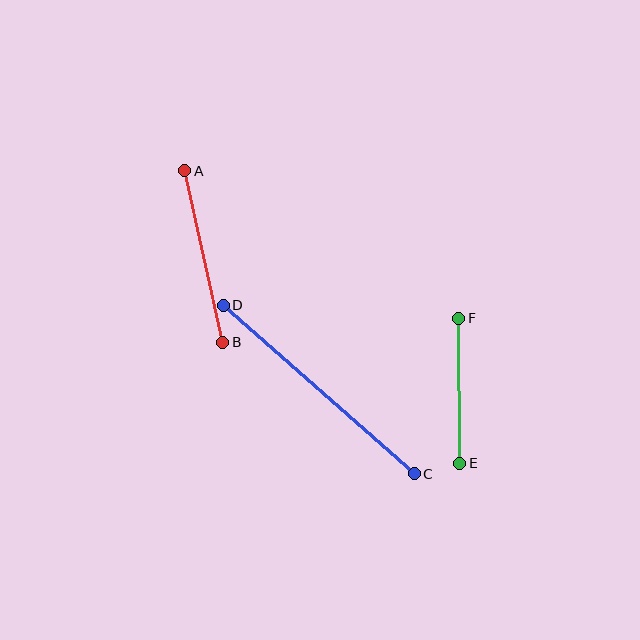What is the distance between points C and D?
The distance is approximately 255 pixels.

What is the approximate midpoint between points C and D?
The midpoint is at approximately (319, 390) pixels.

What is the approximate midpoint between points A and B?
The midpoint is at approximately (204, 257) pixels.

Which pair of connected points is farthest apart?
Points C and D are farthest apart.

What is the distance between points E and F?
The distance is approximately 145 pixels.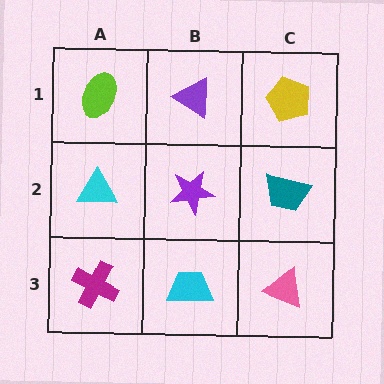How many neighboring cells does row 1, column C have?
2.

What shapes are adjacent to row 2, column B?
A purple triangle (row 1, column B), a cyan trapezoid (row 3, column B), a cyan triangle (row 2, column A), a teal trapezoid (row 2, column C).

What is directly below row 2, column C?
A pink triangle.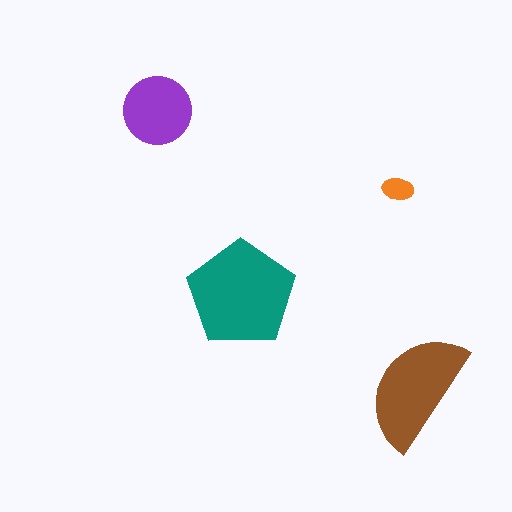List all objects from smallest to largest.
The orange ellipse, the purple circle, the brown semicircle, the teal pentagon.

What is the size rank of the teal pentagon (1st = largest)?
1st.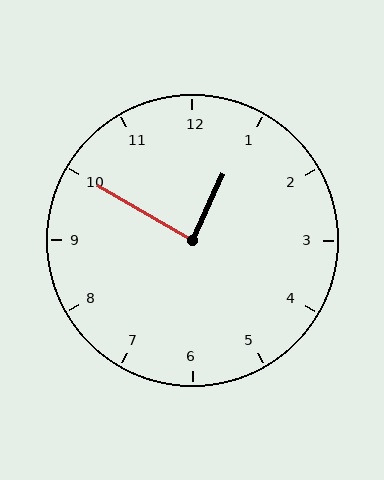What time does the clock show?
12:50.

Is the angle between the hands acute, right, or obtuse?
It is right.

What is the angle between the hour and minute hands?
Approximately 85 degrees.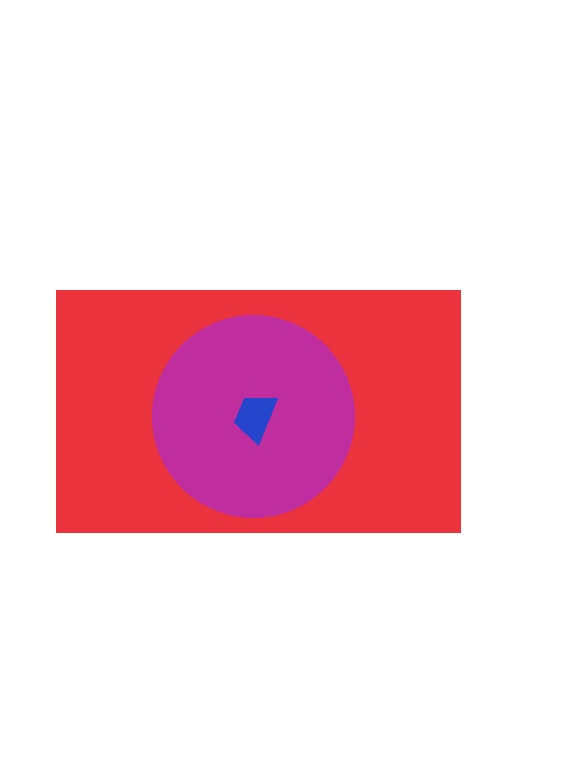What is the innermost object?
The blue trapezoid.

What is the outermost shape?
The red rectangle.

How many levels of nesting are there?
3.